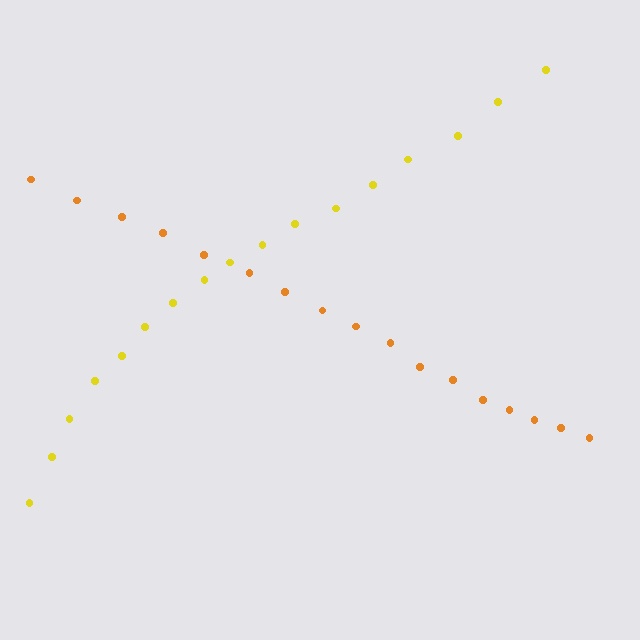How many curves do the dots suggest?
There are 2 distinct paths.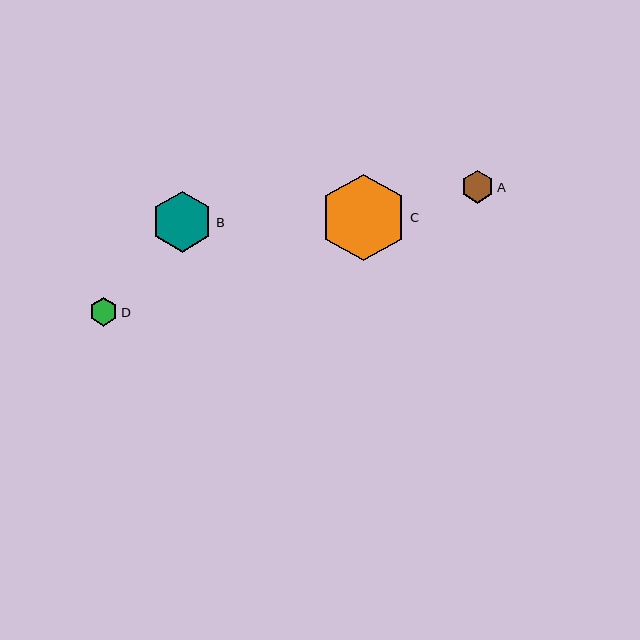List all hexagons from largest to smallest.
From largest to smallest: C, B, A, D.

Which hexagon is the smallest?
Hexagon D is the smallest with a size of approximately 28 pixels.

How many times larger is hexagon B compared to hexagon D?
Hexagon B is approximately 2.1 times the size of hexagon D.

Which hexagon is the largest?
Hexagon C is the largest with a size of approximately 87 pixels.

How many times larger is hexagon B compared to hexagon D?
Hexagon B is approximately 2.1 times the size of hexagon D.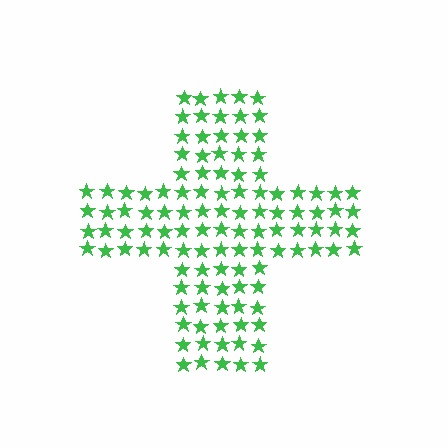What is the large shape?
The large shape is a cross.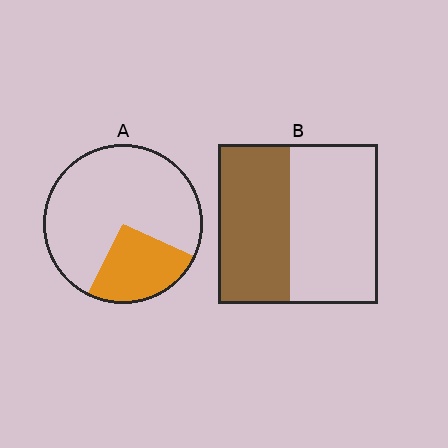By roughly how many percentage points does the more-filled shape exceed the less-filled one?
By roughly 20 percentage points (B over A).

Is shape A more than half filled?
No.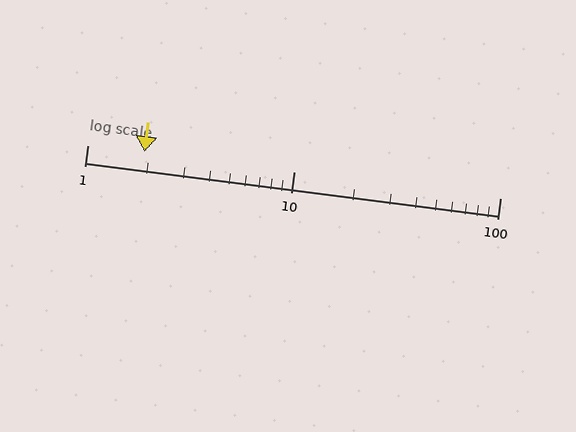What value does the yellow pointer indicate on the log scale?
The pointer indicates approximately 1.9.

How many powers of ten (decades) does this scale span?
The scale spans 2 decades, from 1 to 100.